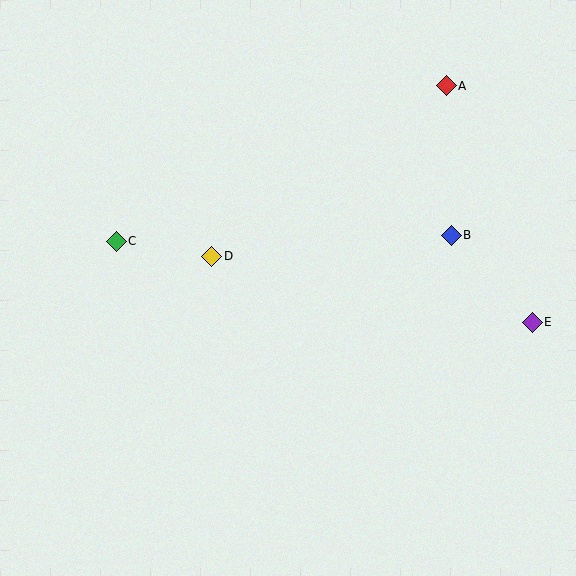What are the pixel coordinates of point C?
Point C is at (116, 241).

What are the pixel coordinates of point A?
Point A is at (446, 86).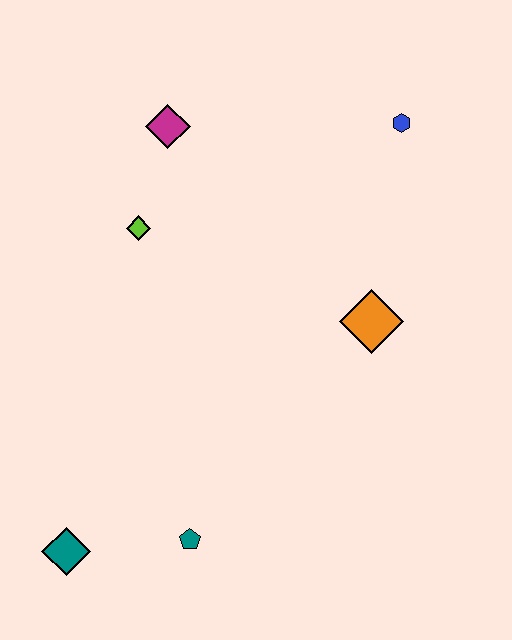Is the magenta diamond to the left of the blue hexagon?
Yes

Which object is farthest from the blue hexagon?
The teal diamond is farthest from the blue hexagon.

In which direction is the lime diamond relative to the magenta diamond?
The lime diamond is below the magenta diamond.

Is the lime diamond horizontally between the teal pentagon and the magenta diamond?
No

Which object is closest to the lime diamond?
The magenta diamond is closest to the lime diamond.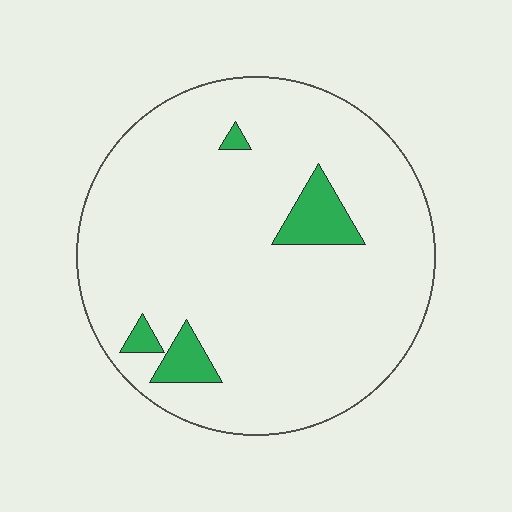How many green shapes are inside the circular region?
4.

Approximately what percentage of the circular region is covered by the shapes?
Approximately 10%.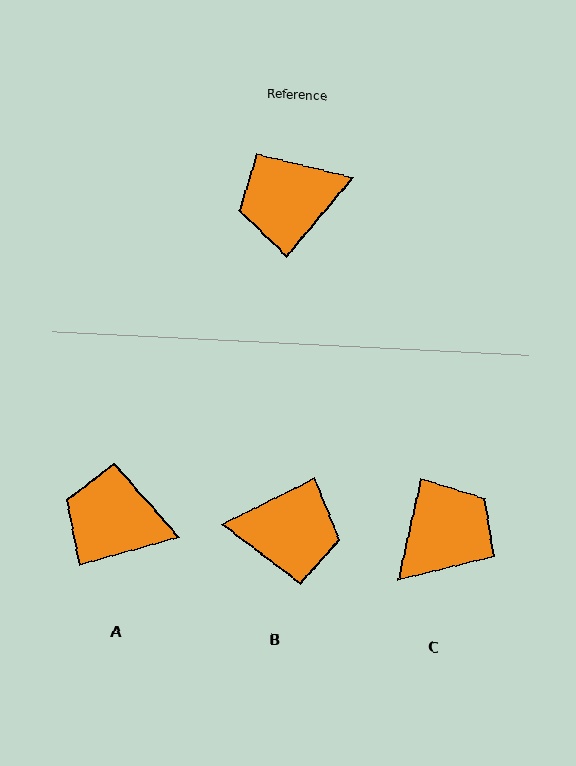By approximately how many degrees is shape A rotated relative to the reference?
Approximately 35 degrees clockwise.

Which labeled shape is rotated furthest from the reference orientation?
B, about 156 degrees away.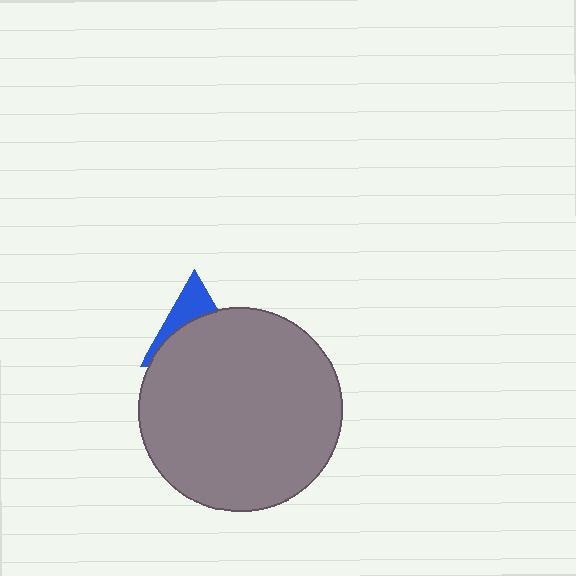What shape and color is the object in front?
The object in front is a gray circle.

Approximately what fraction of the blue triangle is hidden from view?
Roughly 65% of the blue triangle is hidden behind the gray circle.